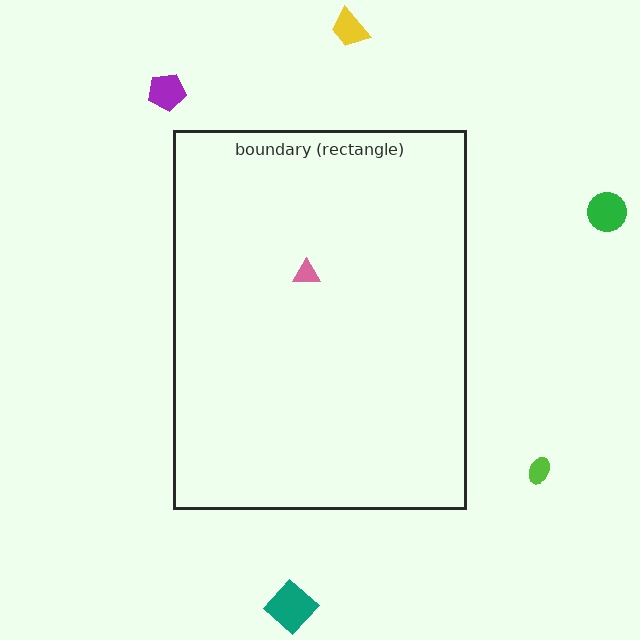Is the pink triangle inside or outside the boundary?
Inside.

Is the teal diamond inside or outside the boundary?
Outside.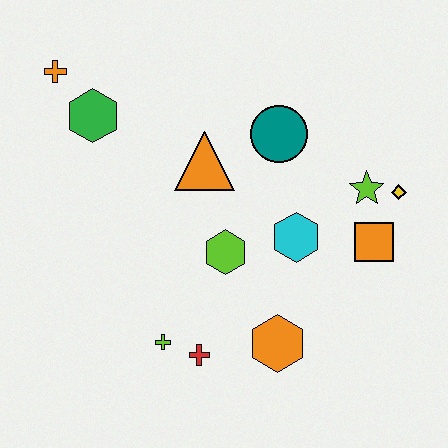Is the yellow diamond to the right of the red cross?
Yes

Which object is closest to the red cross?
The lime cross is closest to the red cross.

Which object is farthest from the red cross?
The orange cross is farthest from the red cross.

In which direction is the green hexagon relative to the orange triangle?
The green hexagon is to the left of the orange triangle.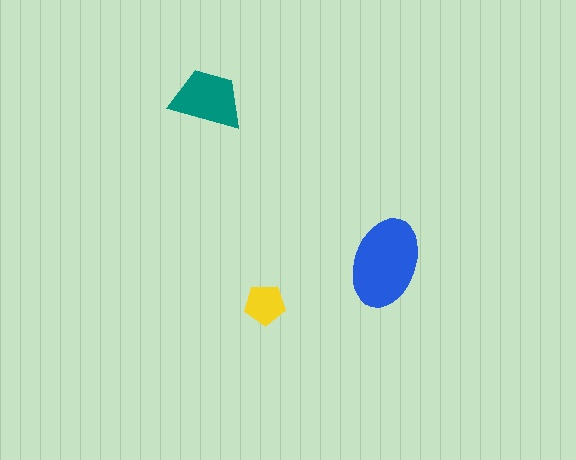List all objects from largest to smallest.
The blue ellipse, the teal trapezoid, the yellow pentagon.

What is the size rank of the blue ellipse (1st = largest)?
1st.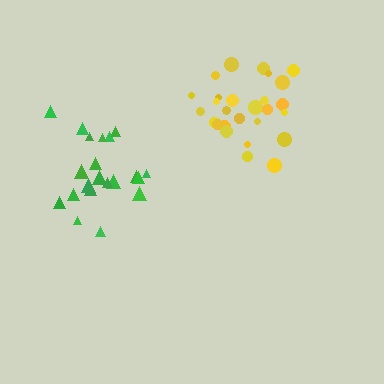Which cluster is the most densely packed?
Yellow.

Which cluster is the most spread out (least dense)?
Green.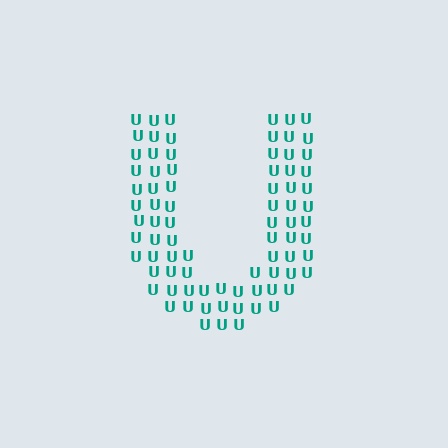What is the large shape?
The large shape is the letter U.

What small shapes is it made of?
It is made of small letter U's.